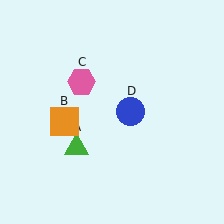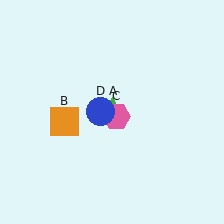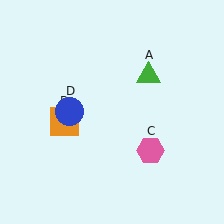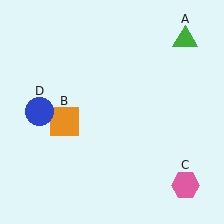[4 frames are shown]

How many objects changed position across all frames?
3 objects changed position: green triangle (object A), pink hexagon (object C), blue circle (object D).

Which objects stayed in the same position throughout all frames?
Orange square (object B) remained stationary.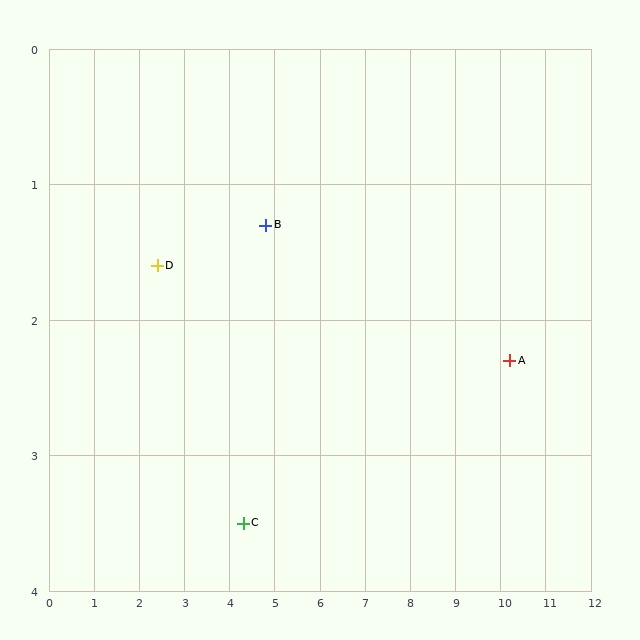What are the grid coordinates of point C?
Point C is at approximately (4.3, 3.5).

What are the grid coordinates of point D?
Point D is at approximately (2.4, 1.6).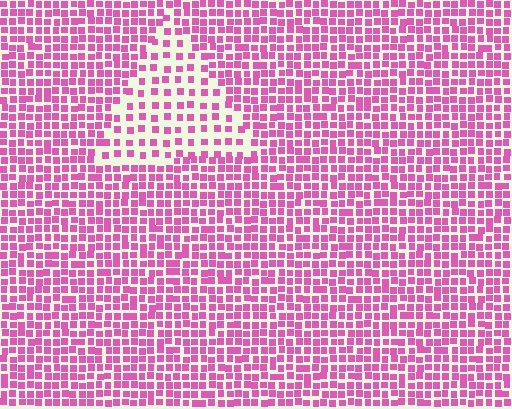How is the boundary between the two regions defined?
The boundary is defined by a change in element density (approximately 2.0x ratio). All elements are the same color, size, and shape.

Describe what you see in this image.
The image contains small pink elements arranged at two different densities. A triangle-shaped region is visible where the elements are less densely packed than the surrounding area.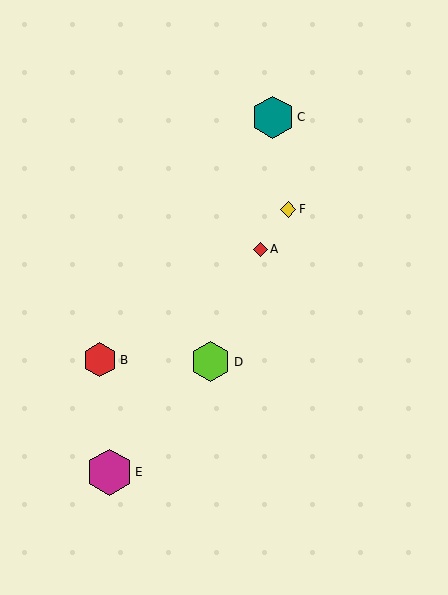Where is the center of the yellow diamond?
The center of the yellow diamond is at (288, 209).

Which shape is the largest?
The magenta hexagon (labeled E) is the largest.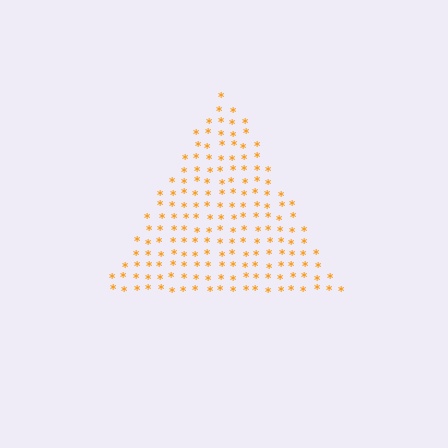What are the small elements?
The small elements are asterisks.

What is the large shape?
The large shape is a triangle.